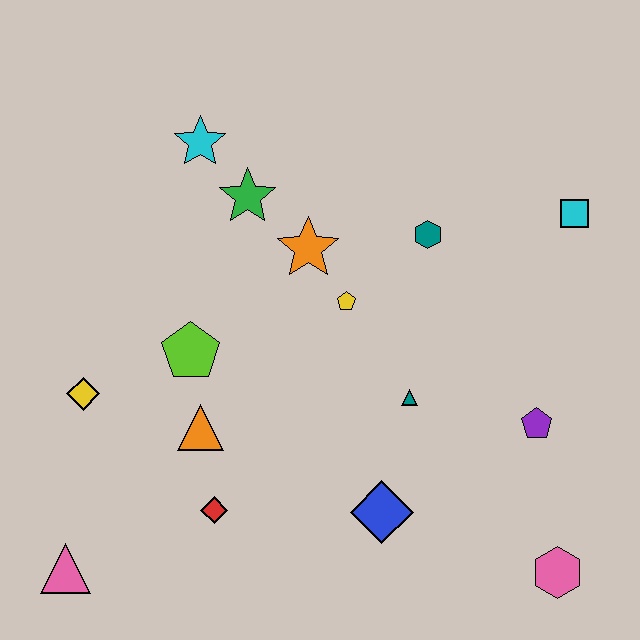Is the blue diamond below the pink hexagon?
No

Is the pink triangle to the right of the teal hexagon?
No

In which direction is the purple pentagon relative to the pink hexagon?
The purple pentagon is above the pink hexagon.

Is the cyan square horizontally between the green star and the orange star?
No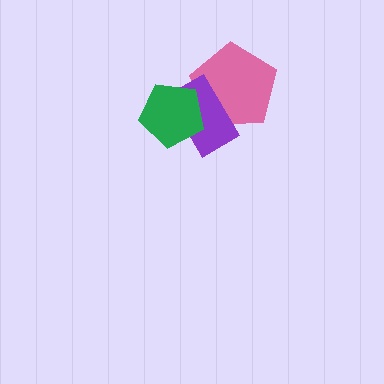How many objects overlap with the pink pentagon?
2 objects overlap with the pink pentagon.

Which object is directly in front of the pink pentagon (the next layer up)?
The purple rectangle is directly in front of the pink pentagon.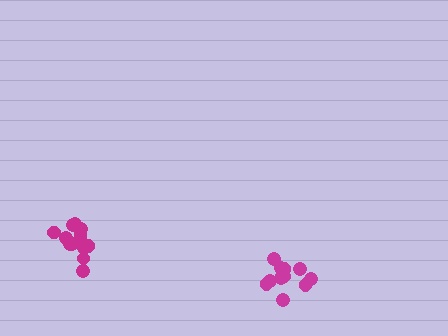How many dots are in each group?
Group 1: 11 dots, Group 2: 15 dots (26 total).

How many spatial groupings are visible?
There are 2 spatial groupings.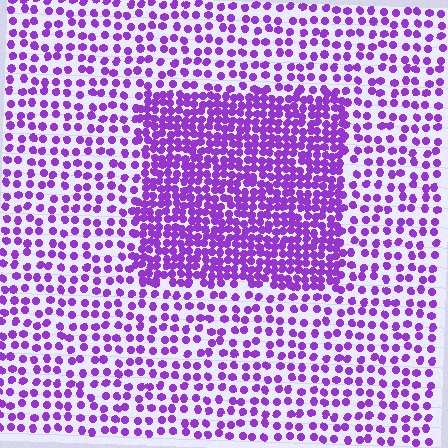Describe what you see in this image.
The image contains small purple elements arranged at two different densities. A rectangle-shaped region is visible where the elements are more densely packed than the surrounding area.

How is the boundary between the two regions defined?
The boundary is defined by a change in element density (approximately 2.2x ratio). All elements are the same color, size, and shape.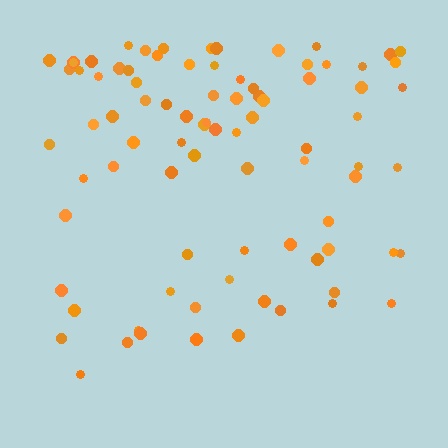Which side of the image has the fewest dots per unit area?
The bottom.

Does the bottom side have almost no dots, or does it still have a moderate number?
Still a moderate number, just noticeably fewer than the top.